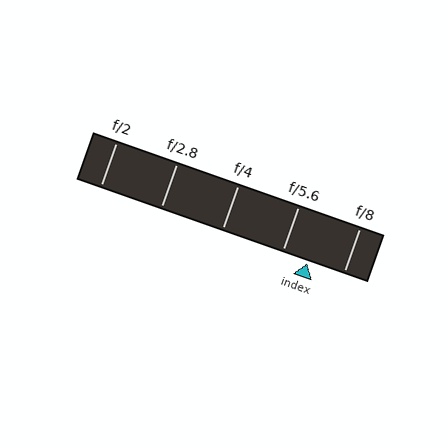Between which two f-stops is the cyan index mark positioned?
The index mark is between f/5.6 and f/8.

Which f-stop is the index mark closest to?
The index mark is closest to f/5.6.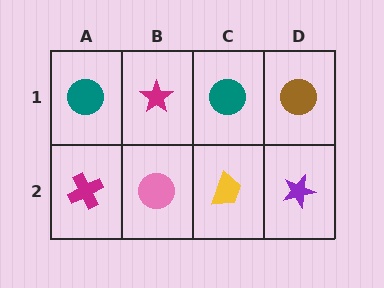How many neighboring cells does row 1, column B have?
3.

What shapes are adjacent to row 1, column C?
A yellow trapezoid (row 2, column C), a magenta star (row 1, column B), a brown circle (row 1, column D).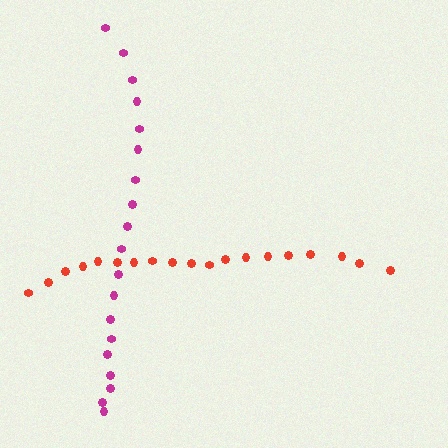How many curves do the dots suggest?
There are 2 distinct paths.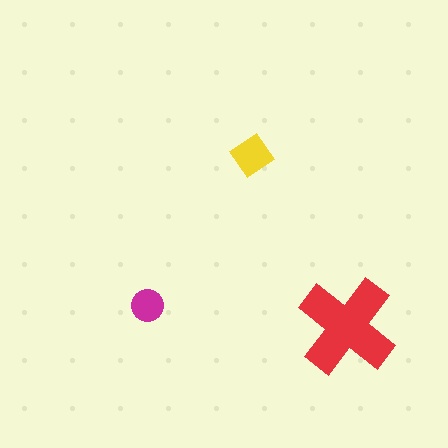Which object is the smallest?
The magenta circle.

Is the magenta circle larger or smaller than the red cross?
Smaller.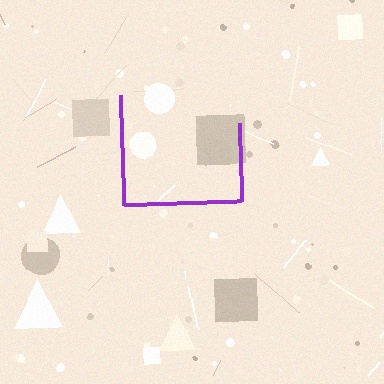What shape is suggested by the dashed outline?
The dashed outline suggests a square.